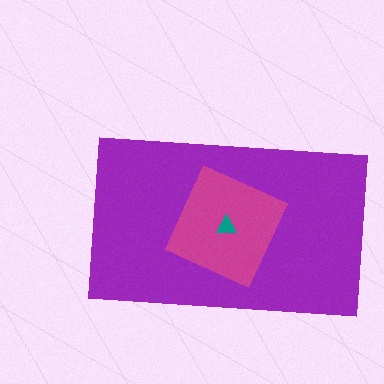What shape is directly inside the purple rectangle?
The magenta square.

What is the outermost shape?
The purple rectangle.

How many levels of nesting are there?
3.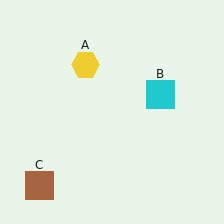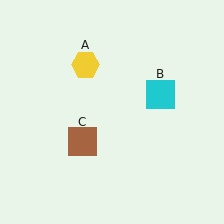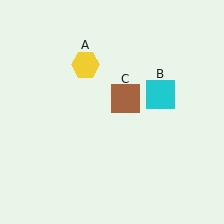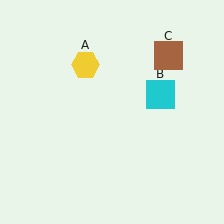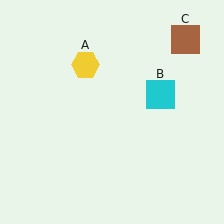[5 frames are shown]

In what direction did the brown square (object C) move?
The brown square (object C) moved up and to the right.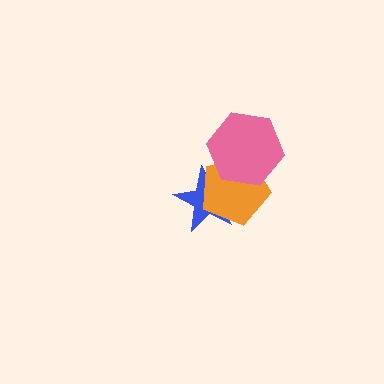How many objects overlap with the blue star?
2 objects overlap with the blue star.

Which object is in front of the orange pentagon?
The pink hexagon is in front of the orange pentagon.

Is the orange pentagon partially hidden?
Yes, it is partially covered by another shape.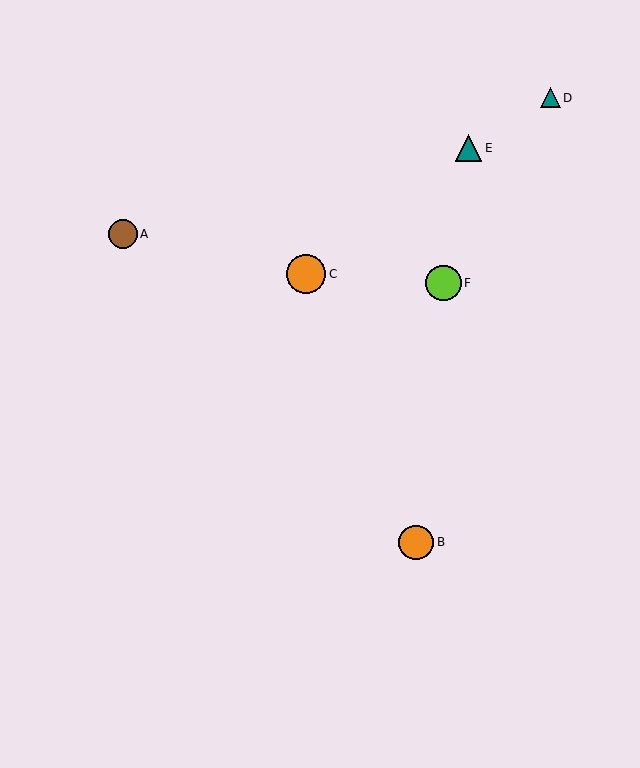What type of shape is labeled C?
Shape C is an orange circle.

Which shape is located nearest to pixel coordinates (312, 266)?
The orange circle (labeled C) at (306, 274) is nearest to that location.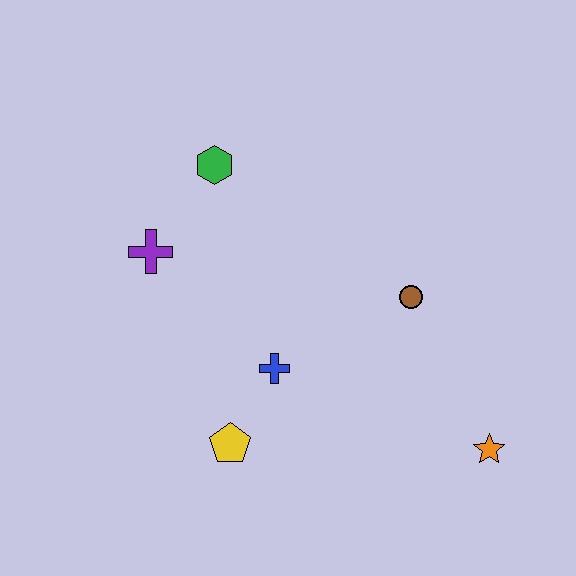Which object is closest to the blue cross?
The yellow pentagon is closest to the blue cross.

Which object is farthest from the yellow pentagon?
The green hexagon is farthest from the yellow pentagon.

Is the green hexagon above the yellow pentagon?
Yes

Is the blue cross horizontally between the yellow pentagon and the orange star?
Yes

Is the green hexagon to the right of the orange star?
No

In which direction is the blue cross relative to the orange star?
The blue cross is to the left of the orange star.